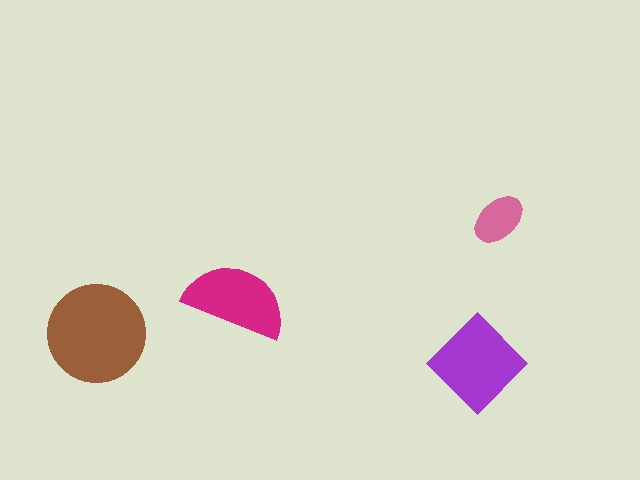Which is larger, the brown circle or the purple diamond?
The brown circle.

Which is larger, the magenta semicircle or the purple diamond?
The purple diamond.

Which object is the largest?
The brown circle.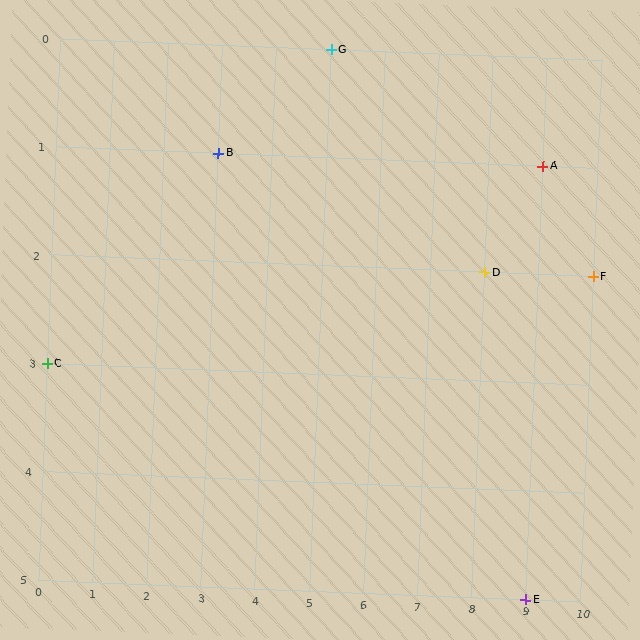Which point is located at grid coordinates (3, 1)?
Point B is at (3, 1).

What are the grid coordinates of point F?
Point F is at grid coordinates (10, 2).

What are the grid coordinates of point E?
Point E is at grid coordinates (9, 5).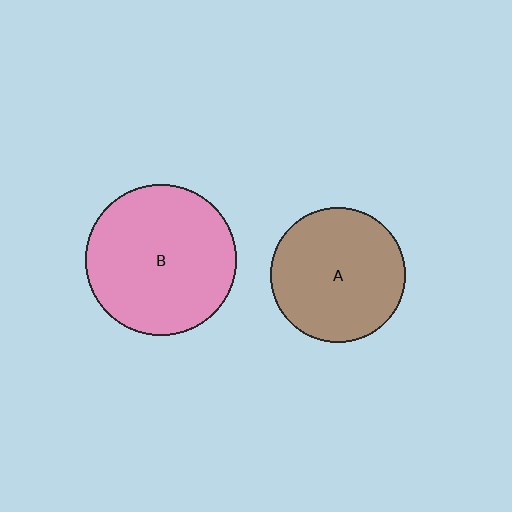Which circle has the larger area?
Circle B (pink).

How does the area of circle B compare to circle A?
Approximately 1.3 times.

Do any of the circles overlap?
No, none of the circles overlap.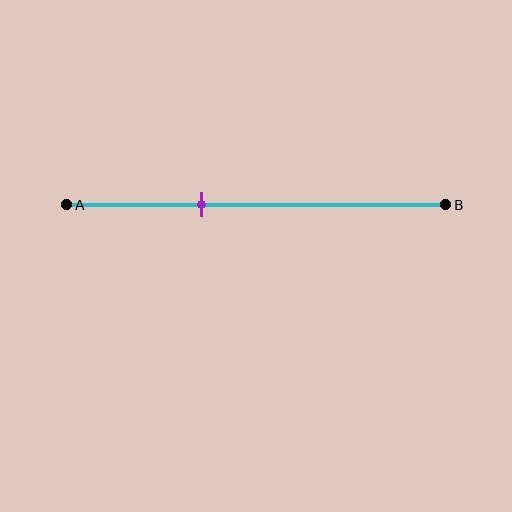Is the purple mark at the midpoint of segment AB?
No, the mark is at about 35% from A, not at the 50% midpoint.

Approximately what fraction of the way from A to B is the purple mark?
The purple mark is approximately 35% of the way from A to B.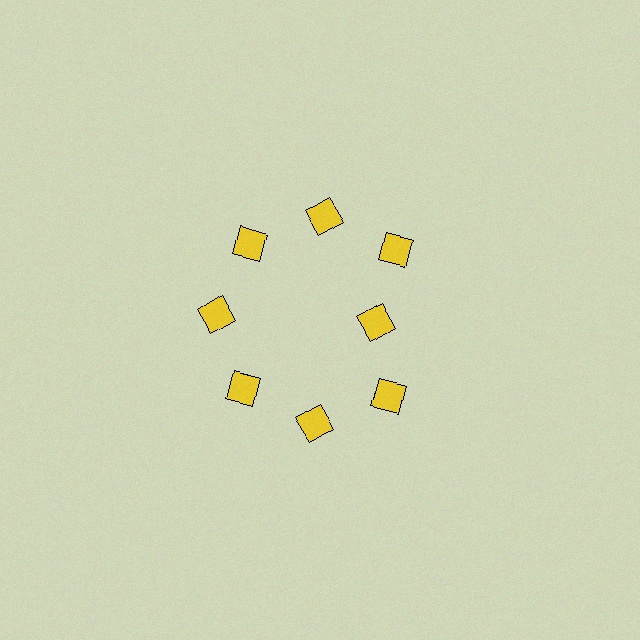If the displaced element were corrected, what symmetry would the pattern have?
It would have 8-fold rotational symmetry — the pattern would map onto itself every 45 degrees.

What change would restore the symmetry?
The symmetry would be restored by moving it outward, back onto the ring so that all 8 diamonds sit at equal angles and equal distance from the center.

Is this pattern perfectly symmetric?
No. The 8 yellow diamonds are arranged in a ring, but one element near the 3 o'clock position is pulled inward toward the center, breaking the 8-fold rotational symmetry.